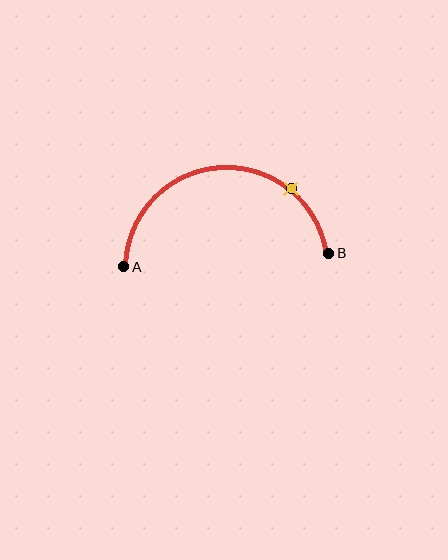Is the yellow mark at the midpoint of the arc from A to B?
No. The yellow mark lies on the arc but is closer to endpoint B. The arc midpoint would be at the point on the curve equidistant along the arc from both A and B.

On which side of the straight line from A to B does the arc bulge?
The arc bulges above the straight line connecting A and B.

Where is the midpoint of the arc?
The arc midpoint is the point on the curve farthest from the straight line joining A and B. It sits above that line.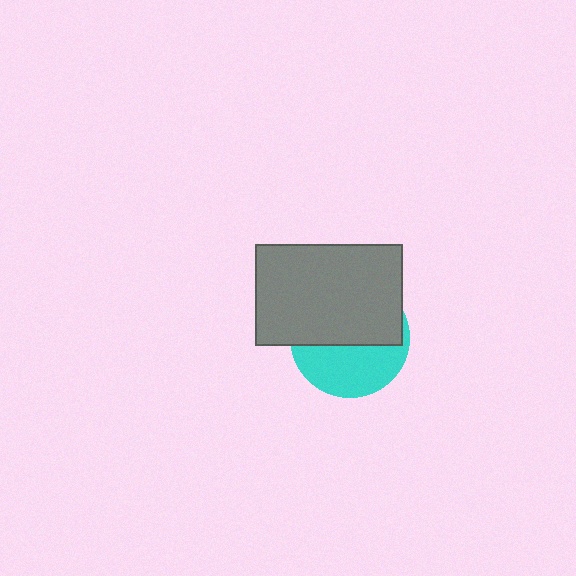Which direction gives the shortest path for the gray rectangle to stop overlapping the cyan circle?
Moving up gives the shortest separation.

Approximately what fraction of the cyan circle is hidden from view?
Roughly 57% of the cyan circle is hidden behind the gray rectangle.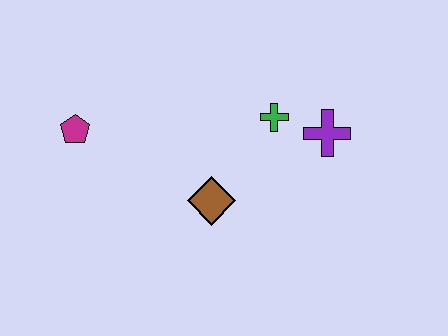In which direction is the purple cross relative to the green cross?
The purple cross is to the right of the green cross.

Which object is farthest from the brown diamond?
The magenta pentagon is farthest from the brown diamond.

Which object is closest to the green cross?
The purple cross is closest to the green cross.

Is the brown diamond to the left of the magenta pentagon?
No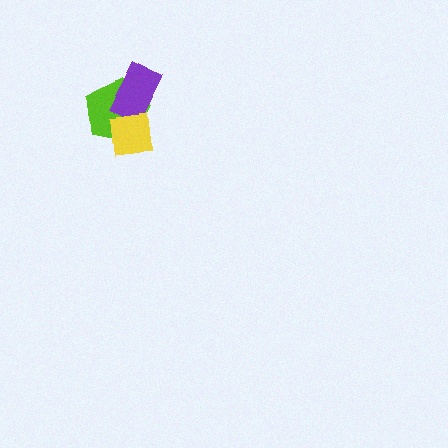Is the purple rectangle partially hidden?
Yes, it is partially covered by another shape.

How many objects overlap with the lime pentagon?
2 objects overlap with the lime pentagon.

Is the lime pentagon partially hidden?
Yes, it is partially covered by another shape.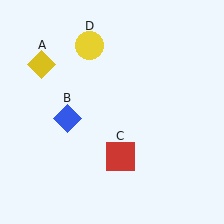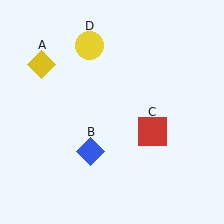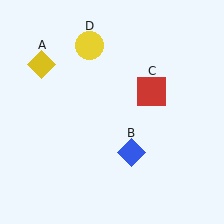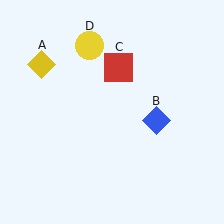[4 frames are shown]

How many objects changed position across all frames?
2 objects changed position: blue diamond (object B), red square (object C).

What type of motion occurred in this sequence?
The blue diamond (object B), red square (object C) rotated counterclockwise around the center of the scene.